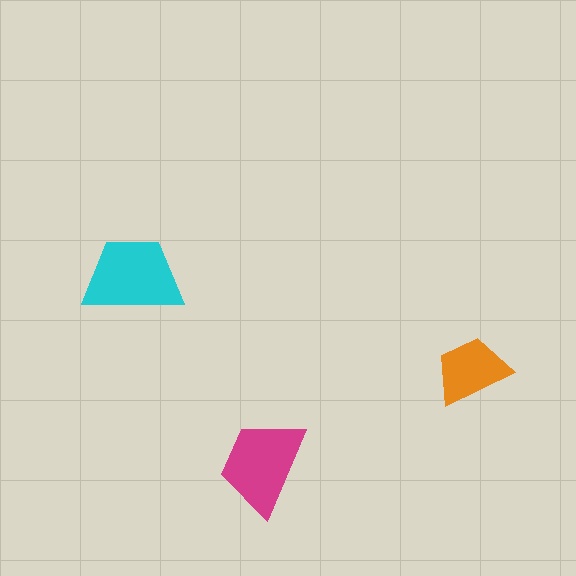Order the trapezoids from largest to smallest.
the cyan one, the magenta one, the orange one.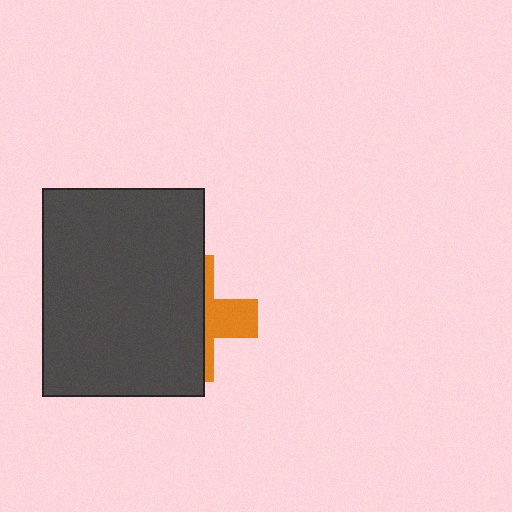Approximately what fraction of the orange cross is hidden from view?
Roughly 67% of the orange cross is hidden behind the dark gray rectangle.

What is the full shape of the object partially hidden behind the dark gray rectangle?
The partially hidden object is an orange cross.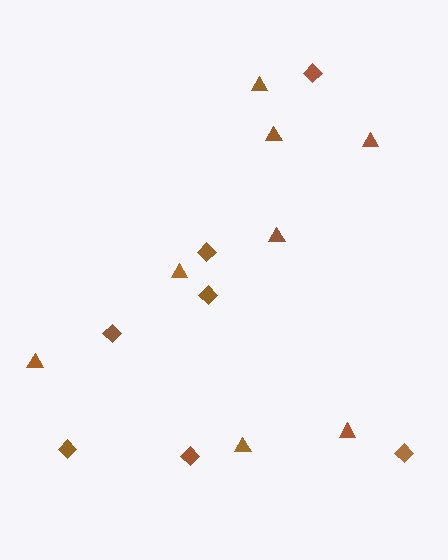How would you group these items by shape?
There are 2 groups: one group of triangles (8) and one group of diamonds (7).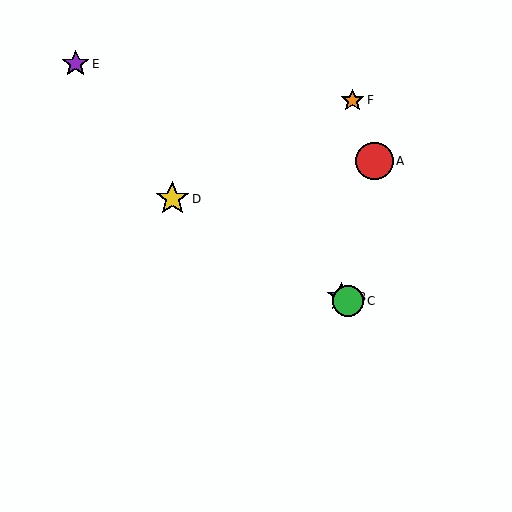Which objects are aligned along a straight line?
Objects B, C, D are aligned along a straight line.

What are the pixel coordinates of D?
Object D is at (172, 199).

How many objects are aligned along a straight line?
3 objects (B, C, D) are aligned along a straight line.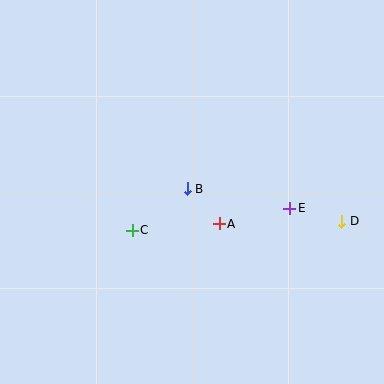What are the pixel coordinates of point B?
Point B is at (187, 189).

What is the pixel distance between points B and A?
The distance between B and A is 47 pixels.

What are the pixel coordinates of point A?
Point A is at (219, 224).